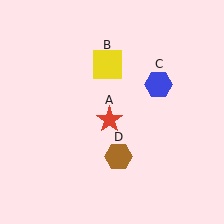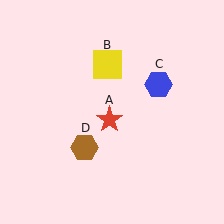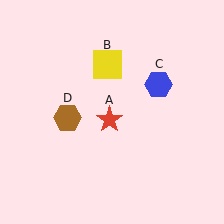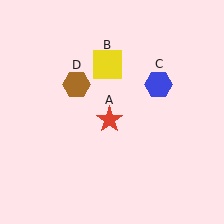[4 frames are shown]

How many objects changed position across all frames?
1 object changed position: brown hexagon (object D).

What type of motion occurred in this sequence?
The brown hexagon (object D) rotated clockwise around the center of the scene.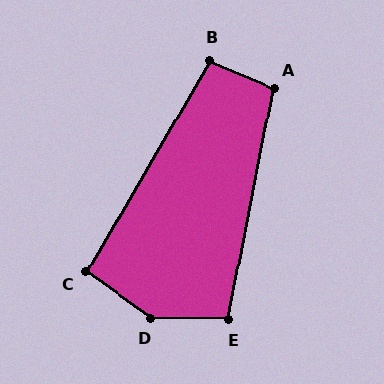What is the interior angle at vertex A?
Approximately 102 degrees (obtuse).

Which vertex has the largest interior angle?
D, at approximately 146 degrees.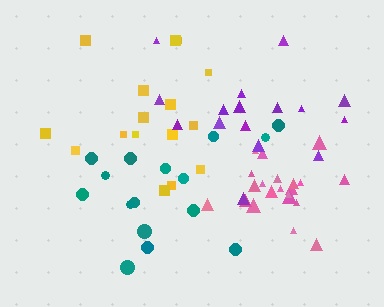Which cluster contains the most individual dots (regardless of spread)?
Pink (21).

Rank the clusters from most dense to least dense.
pink, teal, purple, yellow.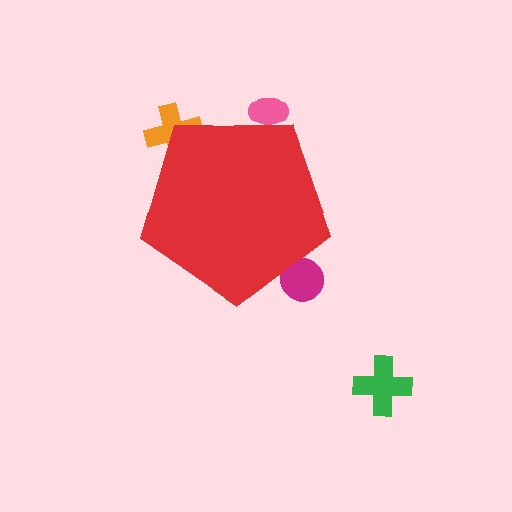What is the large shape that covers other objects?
A red pentagon.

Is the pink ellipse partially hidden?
Yes, the pink ellipse is partially hidden behind the red pentagon.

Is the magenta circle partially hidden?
Yes, the magenta circle is partially hidden behind the red pentagon.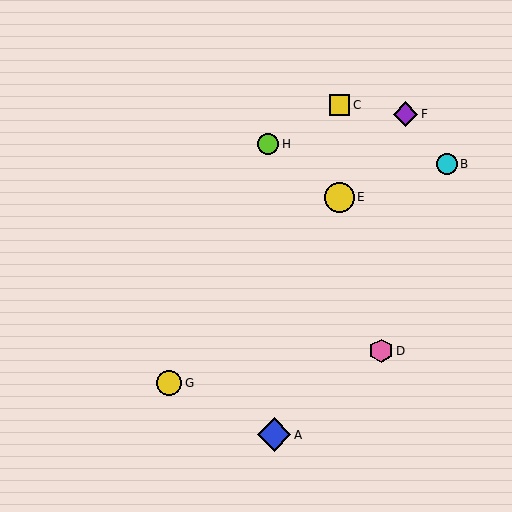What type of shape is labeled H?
Shape H is a lime circle.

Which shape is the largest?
The blue diamond (labeled A) is the largest.